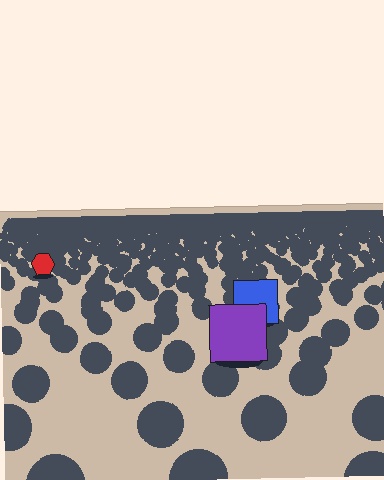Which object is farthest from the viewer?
The red hexagon is farthest from the viewer. It appears smaller and the ground texture around it is denser.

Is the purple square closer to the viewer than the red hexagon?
Yes. The purple square is closer — you can tell from the texture gradient: the ground texture is coarser near it.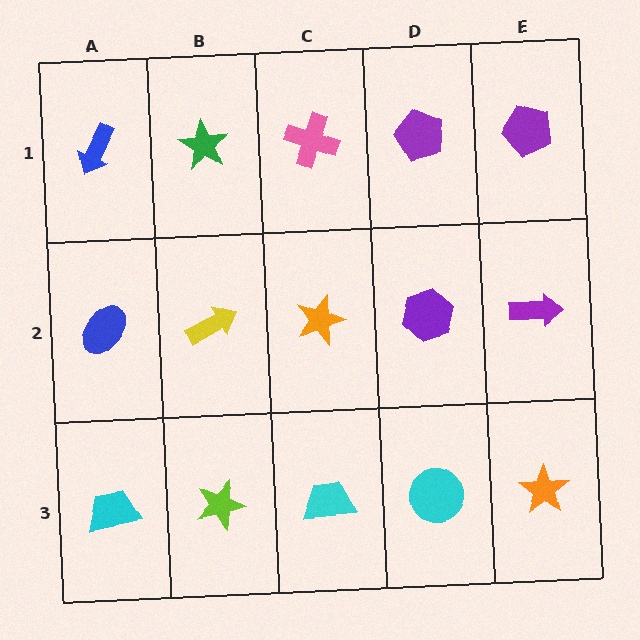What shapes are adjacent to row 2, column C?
A pink cross (row 1, column C), a cyan trapezoid (row 3, column C), a yellow arrow (row 2, column B), a purple hexagon (row 2, column D).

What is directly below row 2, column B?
A lime star.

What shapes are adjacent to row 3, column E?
A purple arrow (row 2, column E), a cyan circle (row 3, column D).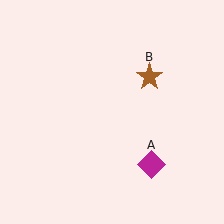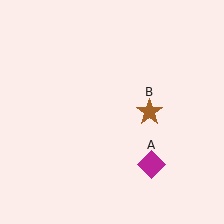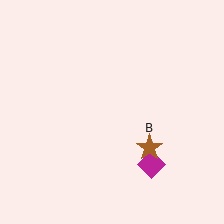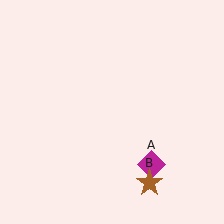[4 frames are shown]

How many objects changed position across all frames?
1 object changed position: brown star (object B).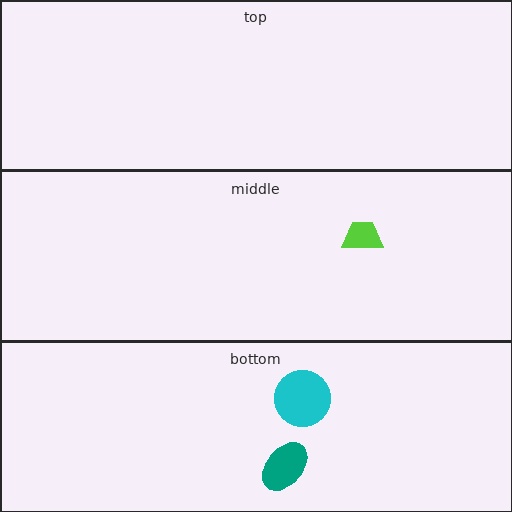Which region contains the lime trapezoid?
The middle region.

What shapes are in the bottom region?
The cyan circle, the teal ellipse.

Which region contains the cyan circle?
The bottom region.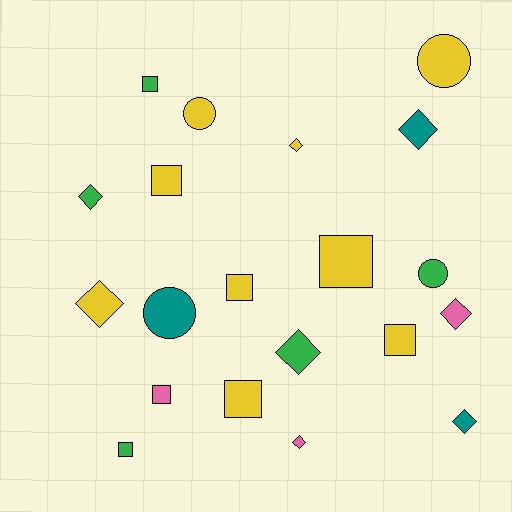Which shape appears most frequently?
Square, with 8 objects.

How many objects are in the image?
There are 20 objects.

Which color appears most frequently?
Yellow, with 9 objects.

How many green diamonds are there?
There are 2 green diamonds.